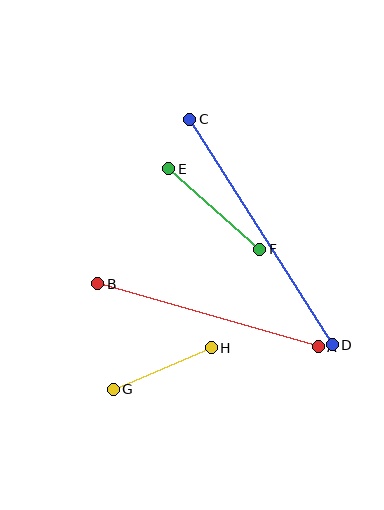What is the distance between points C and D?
The distance is approximately 266 pixels.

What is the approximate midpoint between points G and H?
The midpoint is at approximately (162, 369) pixels.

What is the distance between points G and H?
The distance is approximately 106 pixels.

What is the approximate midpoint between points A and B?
The midpoint is at approximately (208, 315) pixels.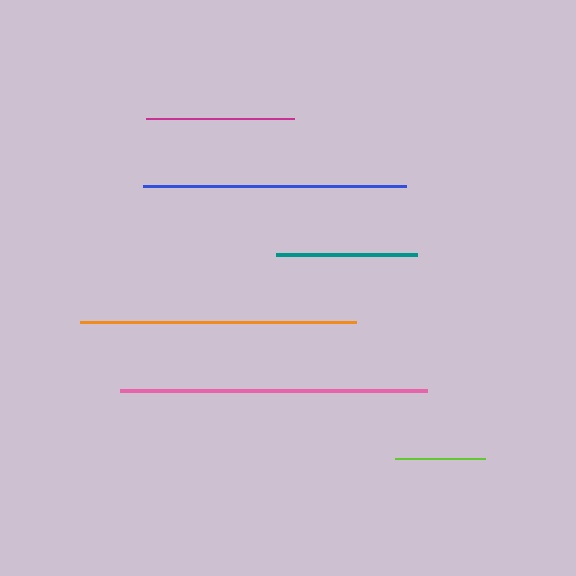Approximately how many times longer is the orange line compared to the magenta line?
The orange line is approximately 1.9 times the length of the magenta line.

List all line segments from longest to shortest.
From longest to shortest: pink, orange, blue, magenta, teal, lime.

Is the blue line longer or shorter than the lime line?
The blue line is longer than the lime line.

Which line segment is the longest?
The pink line is the longest at approximately 307 pixels.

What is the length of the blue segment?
The blue segment is approximately 263 pixels long.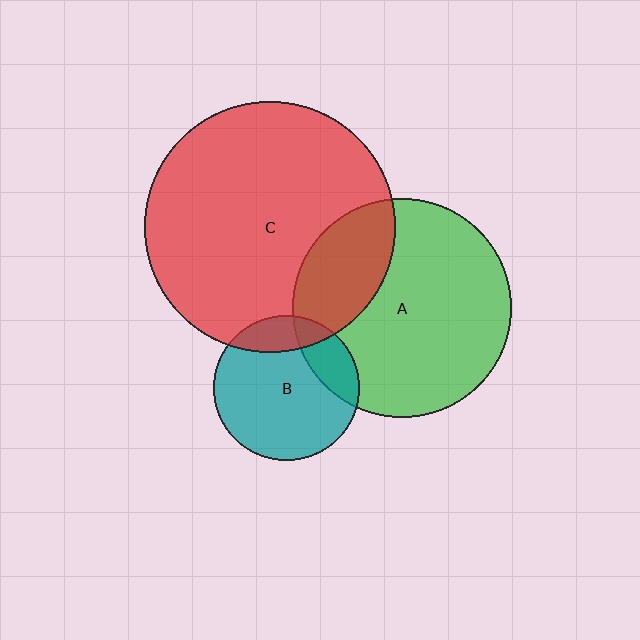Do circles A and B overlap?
Yes.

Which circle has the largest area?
Circle C (red).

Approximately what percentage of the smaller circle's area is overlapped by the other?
Approximately 20%.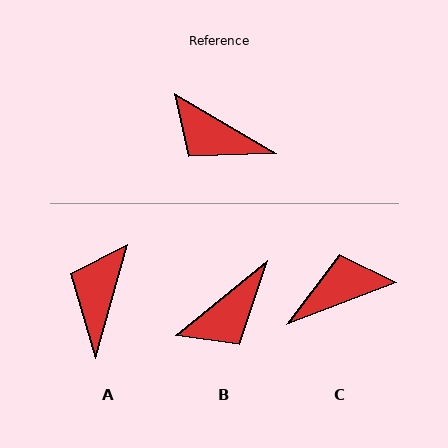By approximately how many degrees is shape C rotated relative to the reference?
Approximately 128 degrees clockwise.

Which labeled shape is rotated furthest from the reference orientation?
C, about 128 degrees away.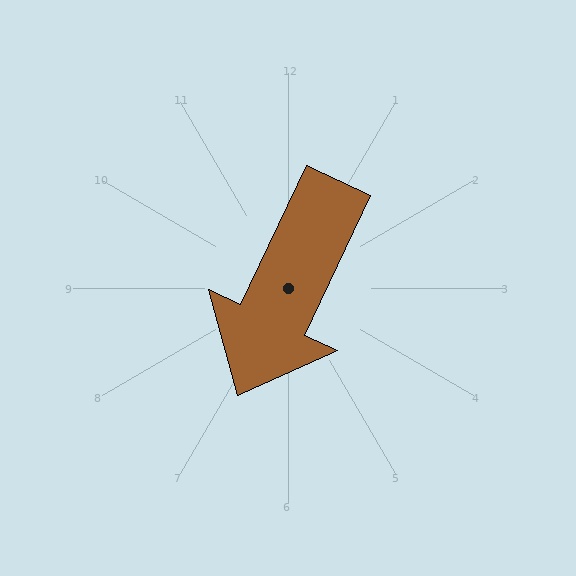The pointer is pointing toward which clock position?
Roughly 7 o'clock.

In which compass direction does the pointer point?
Southwest.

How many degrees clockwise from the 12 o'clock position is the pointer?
Approximately 205 degrees.